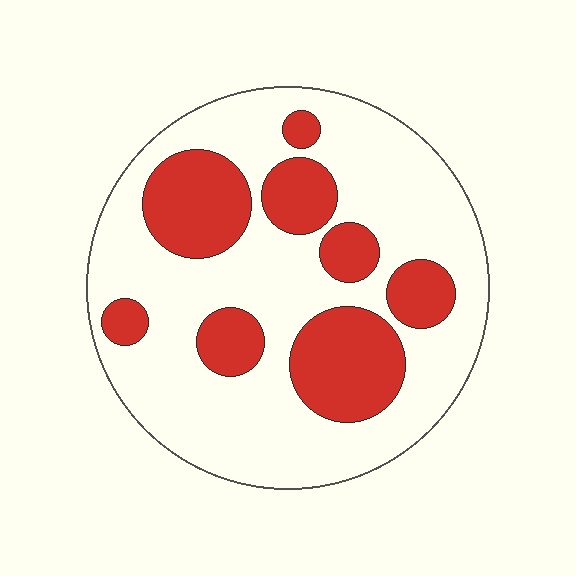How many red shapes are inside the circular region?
8.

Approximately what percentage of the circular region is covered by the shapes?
Approximately 30%.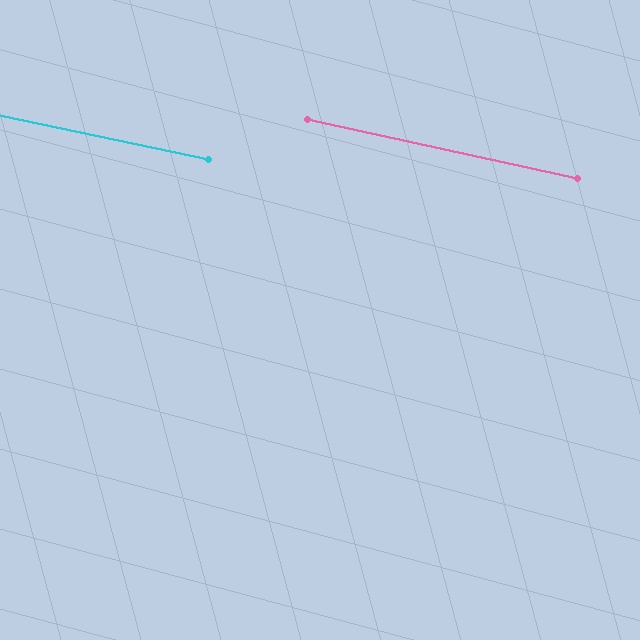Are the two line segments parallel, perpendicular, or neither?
Parallel — their directions differ by only 0.4°.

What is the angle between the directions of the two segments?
Approximately 0 degrees.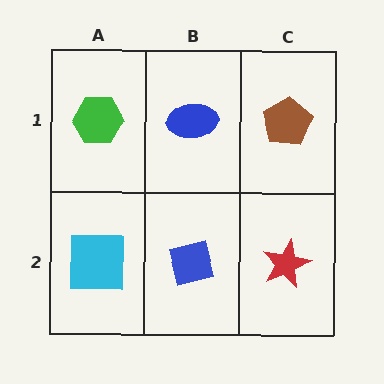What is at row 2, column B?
A blue square.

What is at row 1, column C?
A brown pentagon.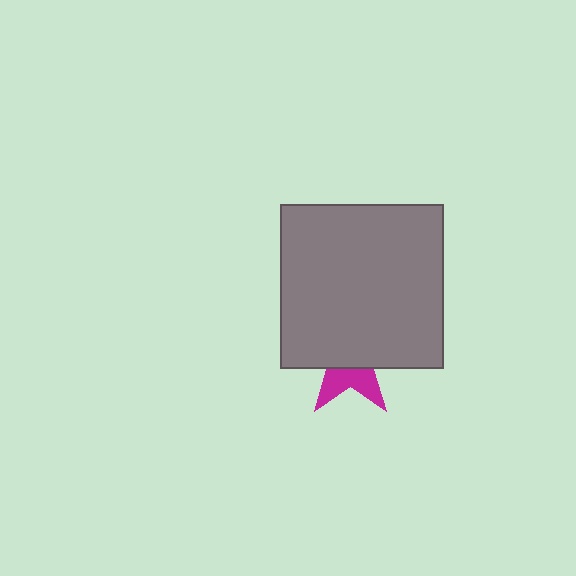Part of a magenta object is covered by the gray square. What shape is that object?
It is a star.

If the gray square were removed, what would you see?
You would see the complete magenta star.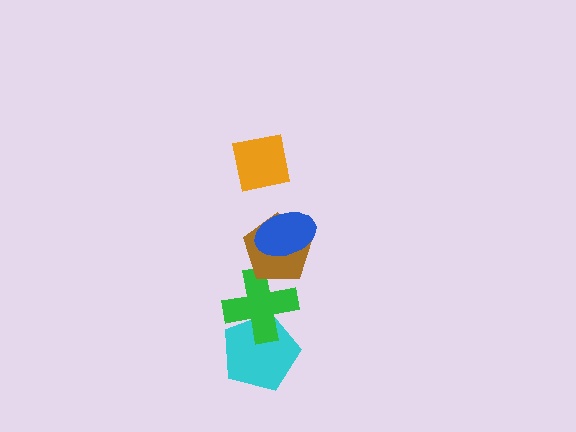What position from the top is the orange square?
The orange square is 1st from the top.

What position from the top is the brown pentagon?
The brown pentagon is 3rd from the top.